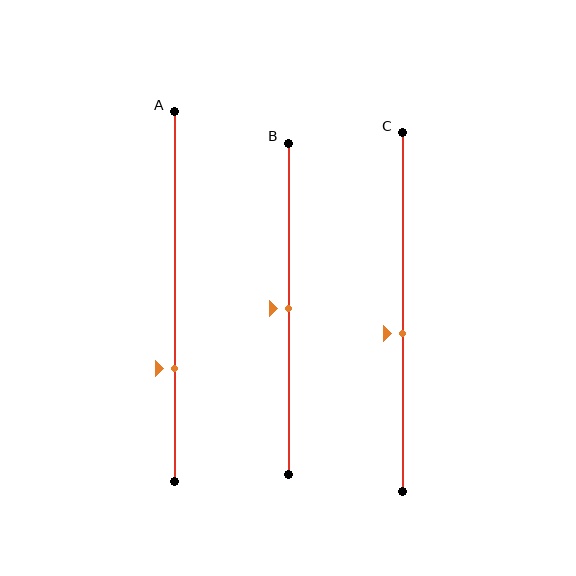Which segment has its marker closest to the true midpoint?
Segment B has its marker closest to the true midpoint.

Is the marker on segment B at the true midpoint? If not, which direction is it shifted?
Yes, the marker on segment B is at the true midpoint.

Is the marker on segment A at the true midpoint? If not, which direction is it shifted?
No, the marker on segment A is shifted downward by about 19% of the segment length.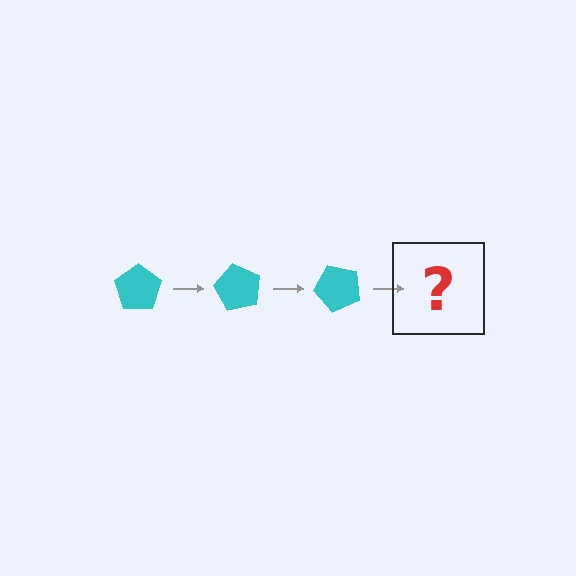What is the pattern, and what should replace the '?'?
The pattern is that the pentagon rotates 60 degrees each step. The '?' should be a cyan pentagon rotated 180 degrees.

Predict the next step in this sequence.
The next step is a cyan pentagon rotated 180 degrees.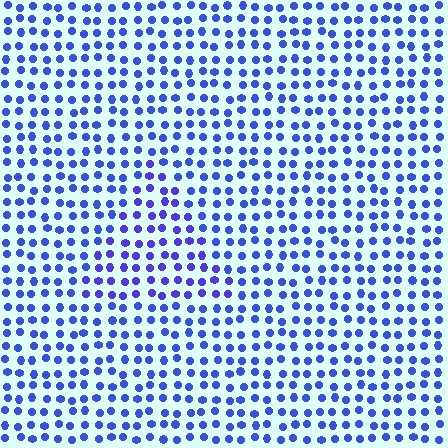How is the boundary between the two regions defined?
The boundary is defined purely by a slight shift in hue (about 21 degrees). Spacing, size, and orientation are identical on both sides.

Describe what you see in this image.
The image is filled with small blue elements in a uniform arrangement. A triangle-shaped region is visible where the elements are tinted to a slightly different hue, forming a subtle color boundary.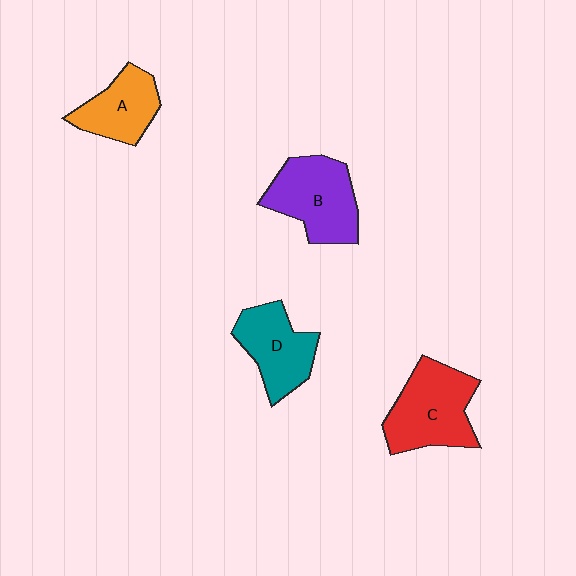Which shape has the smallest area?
Shape A (orange).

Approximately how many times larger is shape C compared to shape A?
Approximately 1.5 times.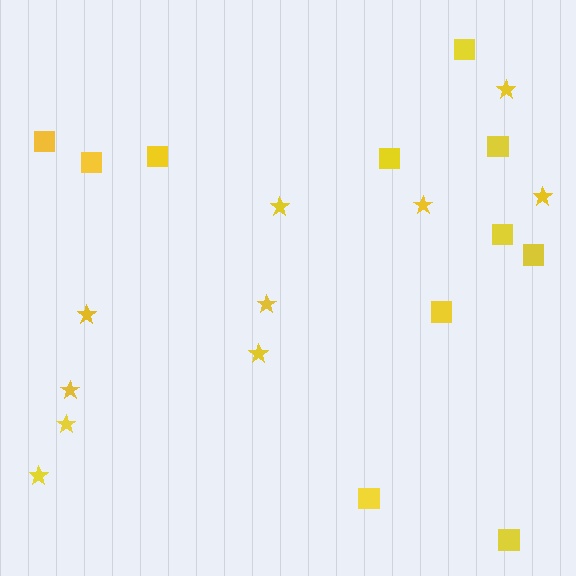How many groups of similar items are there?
There are 2 groups: one group of stars (10) and one group of squares (11).